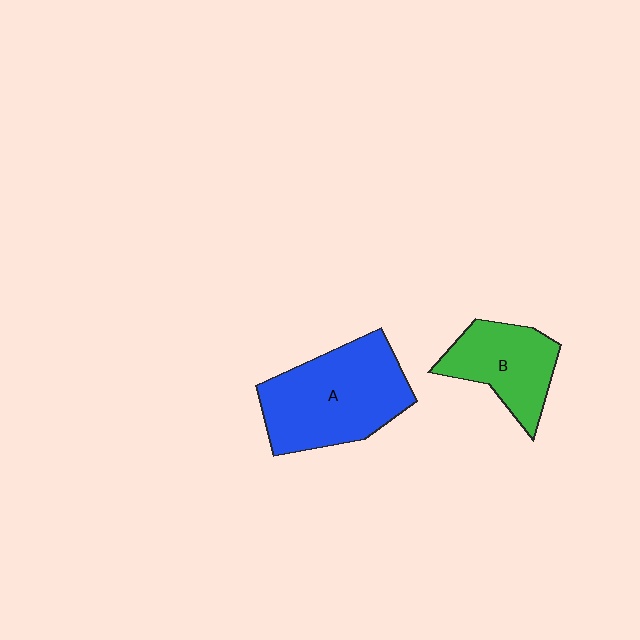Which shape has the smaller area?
Shape B (green).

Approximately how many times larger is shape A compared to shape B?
Approximately 1.6 times.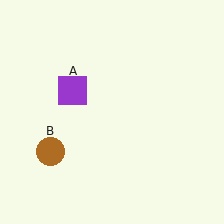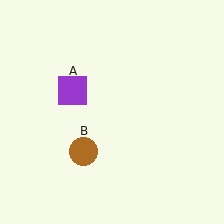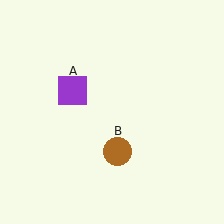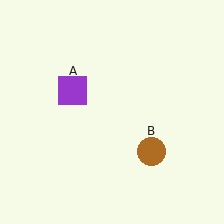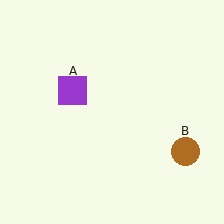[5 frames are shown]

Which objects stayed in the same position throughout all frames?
Purple square (object A) remained stationary.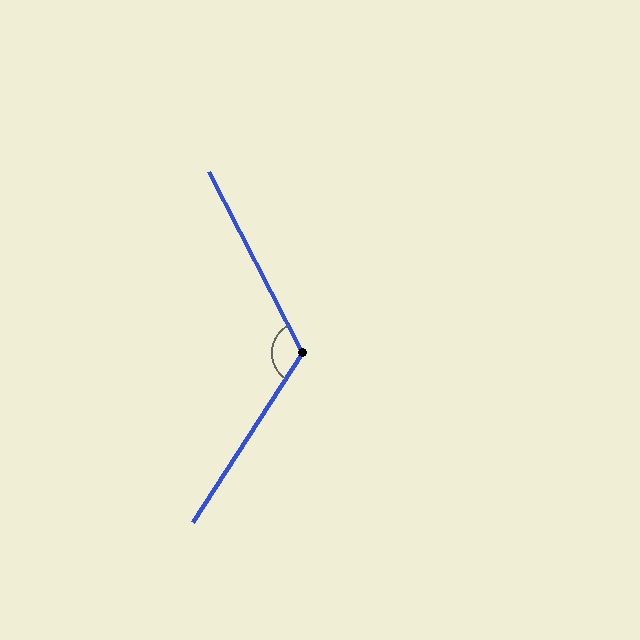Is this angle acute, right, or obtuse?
It is obtuse.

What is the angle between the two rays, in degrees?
Approximately 120 degrees.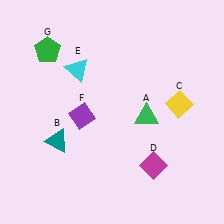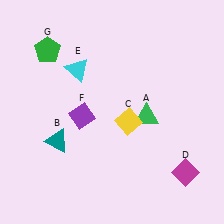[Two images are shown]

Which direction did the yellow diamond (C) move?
The yellow diamond (C) moved left.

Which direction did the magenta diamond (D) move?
The magenta diamond (D) moved right.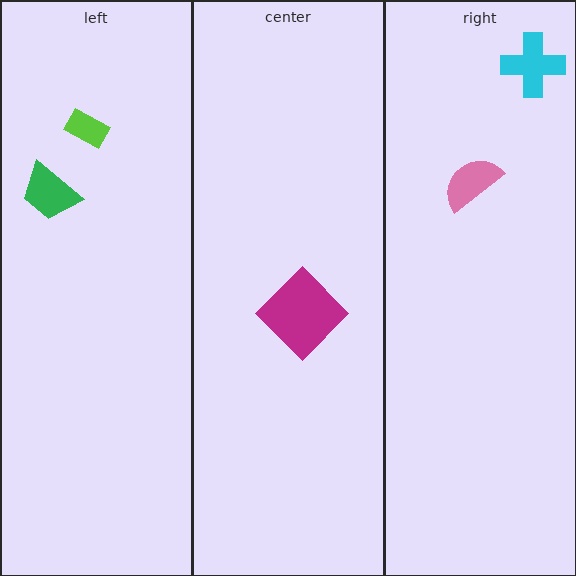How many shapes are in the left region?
2.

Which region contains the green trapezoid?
The left region.